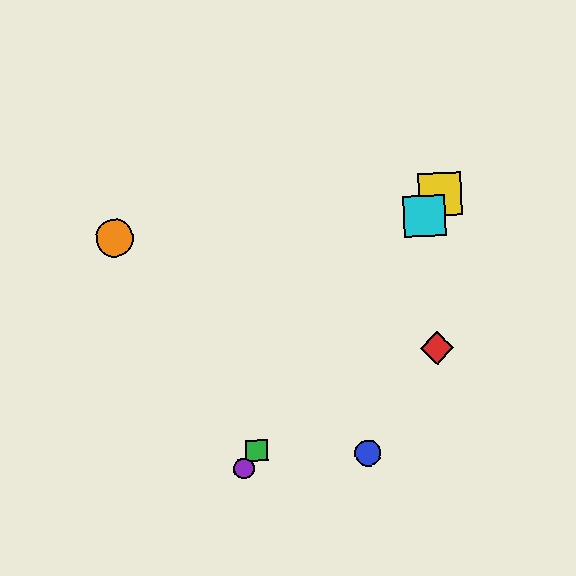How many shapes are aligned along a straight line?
4 shapes (the green square, the yellow square, the purple circle, the cyan square) are aligned along a straight line.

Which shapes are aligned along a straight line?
The green square, the yellow square, the purple circle, the cyan square are aligned along a straight line.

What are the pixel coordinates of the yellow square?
The yellow square is at (440, 194).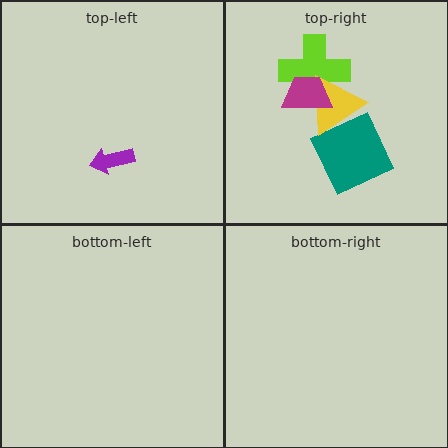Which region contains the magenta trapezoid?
The top-right region.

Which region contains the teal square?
The top-right region.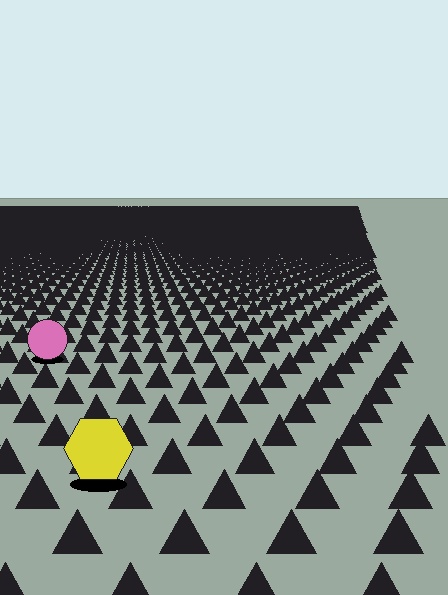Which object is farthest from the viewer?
The pink circle is farthest from the viewer. It appears smaller and the ground texture around it is denser.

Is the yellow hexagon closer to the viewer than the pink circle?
Yes. The yellow hexagon is closer — you can tell from the texture gradient: the ground texture is coarser near it.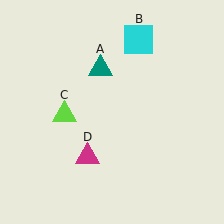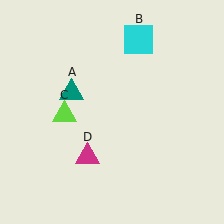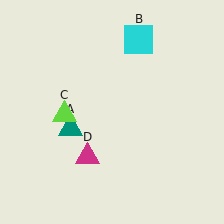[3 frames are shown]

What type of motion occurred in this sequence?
The teal triangle (object A) rotated counterclockwise around the center of the scene.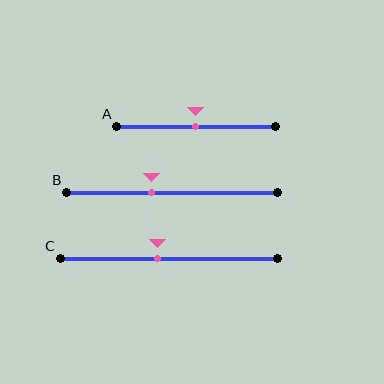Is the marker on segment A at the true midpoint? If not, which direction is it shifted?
Yes, the marker on segment A is at the true midpoint.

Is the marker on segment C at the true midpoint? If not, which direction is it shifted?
No, the marker on segment C is shifted to the left by about 5% of the segment length.